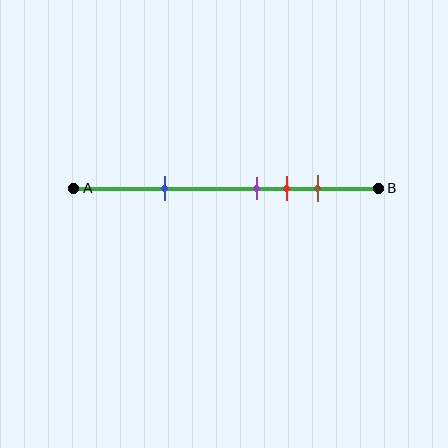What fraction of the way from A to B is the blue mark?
The blue mark is approximately 30% (0.3) of the way from A to B.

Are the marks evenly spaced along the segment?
No, the marks are not evenly spaced.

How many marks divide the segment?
There are 4 marks dividing the segment.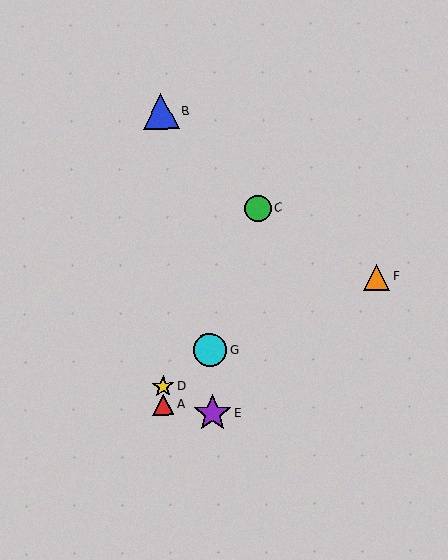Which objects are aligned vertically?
Objects A, B, D are aligned vertically.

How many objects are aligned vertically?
3 objects (A, B, D) are aligned vertically.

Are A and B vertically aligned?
Yes, both are at x≈163.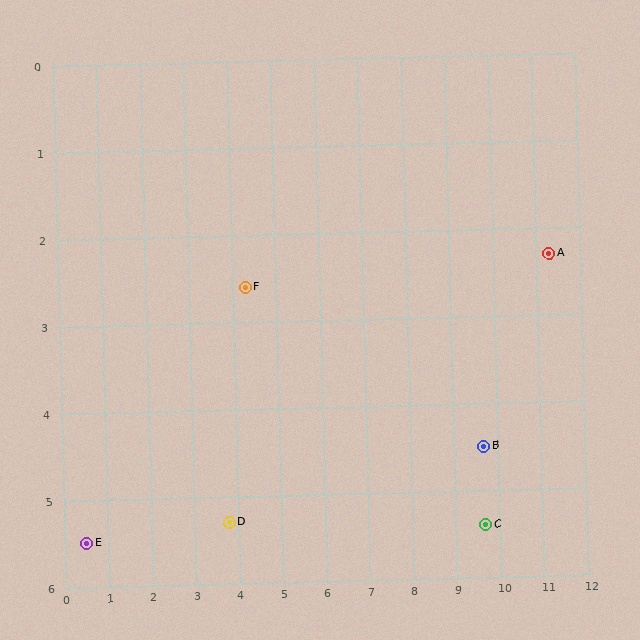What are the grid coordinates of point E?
Point E is at approximately (0.5, 5.5).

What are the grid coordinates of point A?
Point A is at approximately (11.3, 2.3).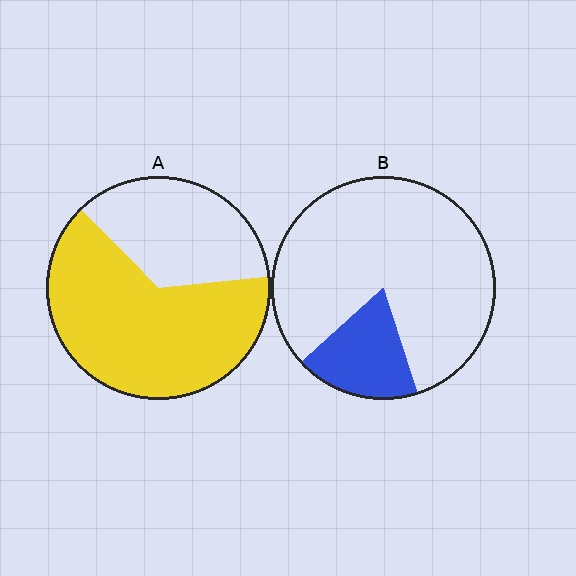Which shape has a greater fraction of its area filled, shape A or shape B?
Shape A.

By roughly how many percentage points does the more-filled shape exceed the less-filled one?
By roughly 45 percentage points (A over B).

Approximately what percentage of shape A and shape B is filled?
A is approximately 65% and B is approximately 20%.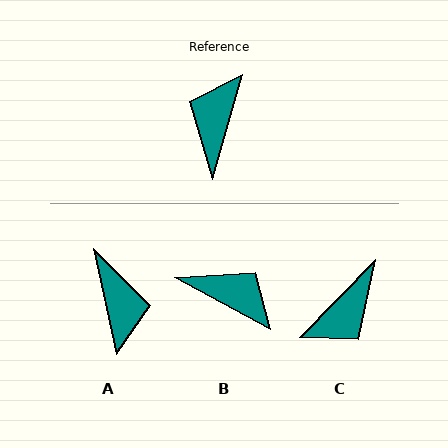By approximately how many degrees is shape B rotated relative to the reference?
Approximately 102 degrees clockwise.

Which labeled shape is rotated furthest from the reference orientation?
C, about 152 degrees away.